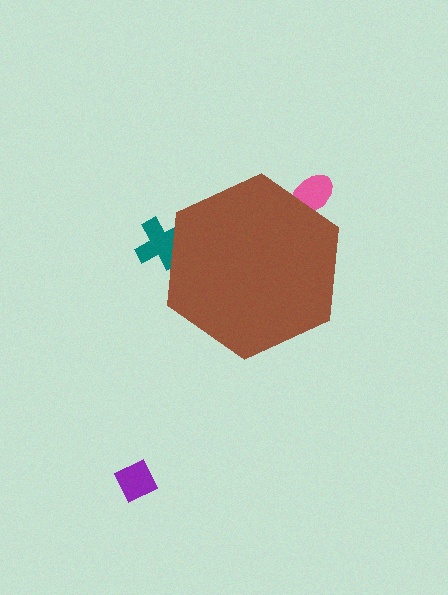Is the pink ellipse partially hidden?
Yes, the pink ellipse is partially hidden behind the brown hexagon.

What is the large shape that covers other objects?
A brown hexagon.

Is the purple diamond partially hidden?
No, the purple diamond is fully visible.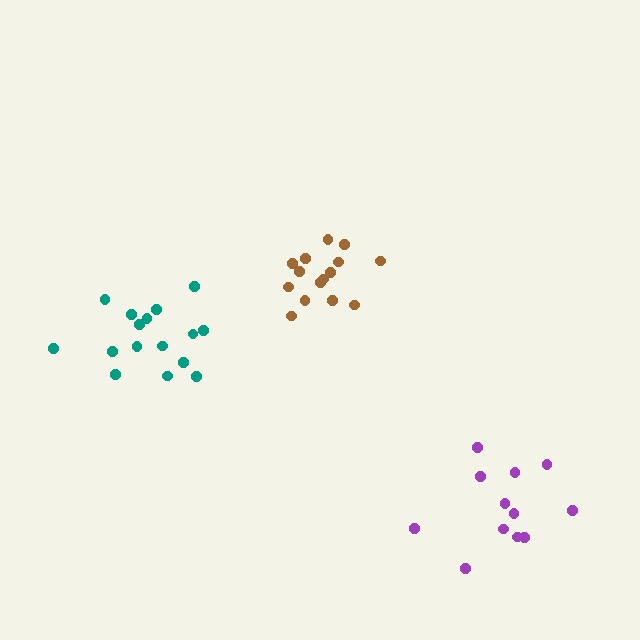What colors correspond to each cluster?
The clusters are colored: brown, purple, teal.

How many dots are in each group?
Group 1: 15 dots, Group 2: 12 dots, Group 3: 16 dots (43 total).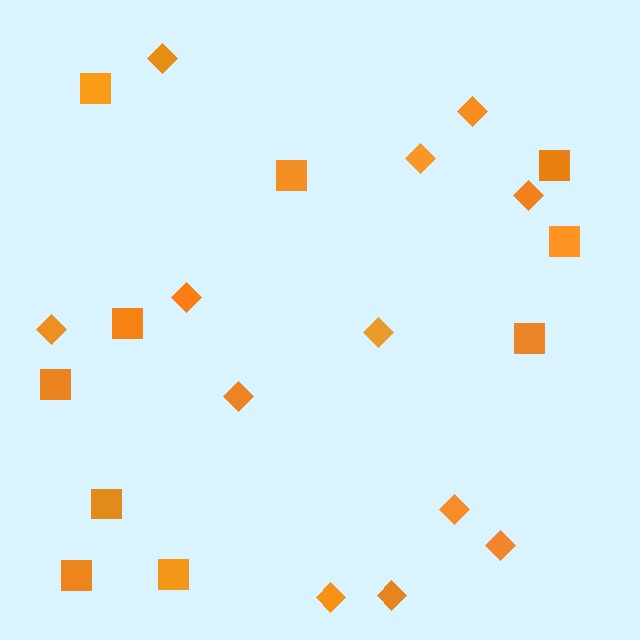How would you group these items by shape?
There are 2 groups: one group of squares (10) and one group of diamonds (12).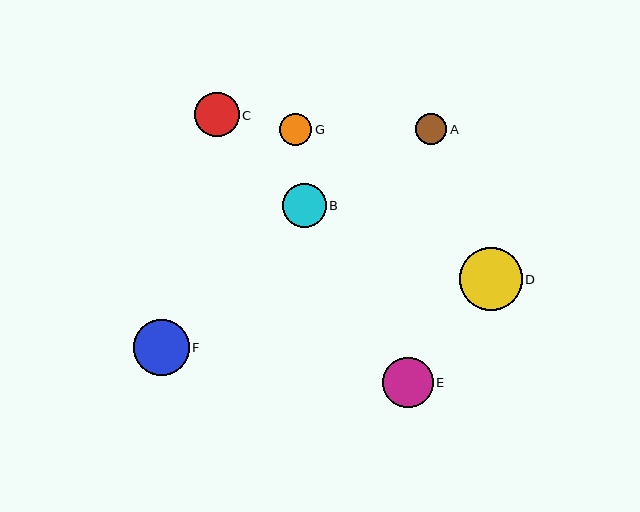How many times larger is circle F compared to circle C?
Circle F is approximately 1.3 times the size of circle C.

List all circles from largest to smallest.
From largest to smallest: D, F, E, B, C, G, A.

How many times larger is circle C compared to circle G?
Circle C is approximately 1.4 times the size of circle G.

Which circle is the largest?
Circle D is the largest with a size of approximately 62 pixels.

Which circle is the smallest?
Circle A is the smallest with a size of approximately 31 pixels.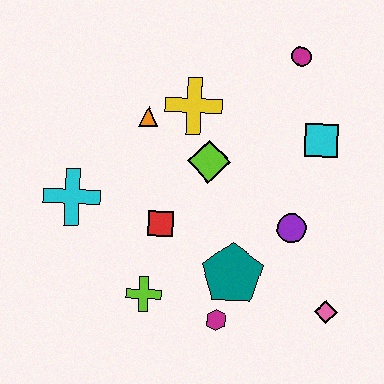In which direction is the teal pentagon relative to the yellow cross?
The teal pentagon is below the yellow cross.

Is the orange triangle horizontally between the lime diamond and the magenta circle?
No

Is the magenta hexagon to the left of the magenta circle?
Yes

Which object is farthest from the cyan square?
The cyan cross is farthest from the cyan square.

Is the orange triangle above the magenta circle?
No